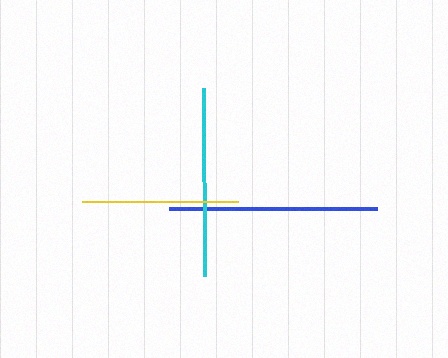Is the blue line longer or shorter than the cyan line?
The blue line is longer than the cyan line.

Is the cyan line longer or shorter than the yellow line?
The cyan line is longer than the yellow line.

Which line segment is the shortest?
The yellow line is the shortest at approximately 156 pixels.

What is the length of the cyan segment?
The cyan segment is approximately 189 pixels long.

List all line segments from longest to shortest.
From longest to shortest: blue, cyan, yellow.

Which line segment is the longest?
The blue line is the longest at approximately 208 pixels.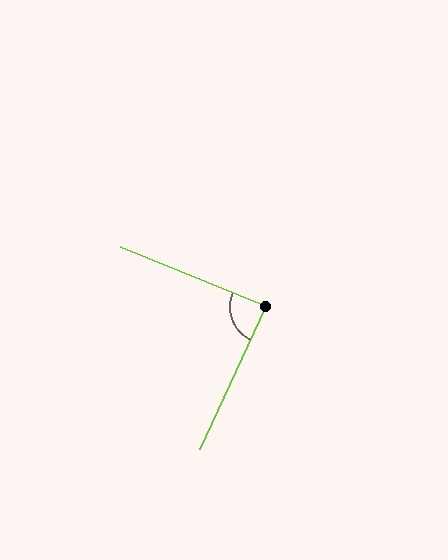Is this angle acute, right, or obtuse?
It is approximately a right angle.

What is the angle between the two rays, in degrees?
Approximately 87 degrees.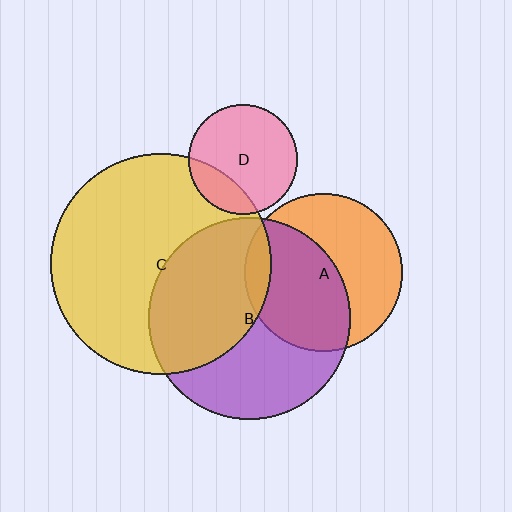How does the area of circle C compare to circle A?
Approximately 2.0 times.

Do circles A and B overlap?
Yes.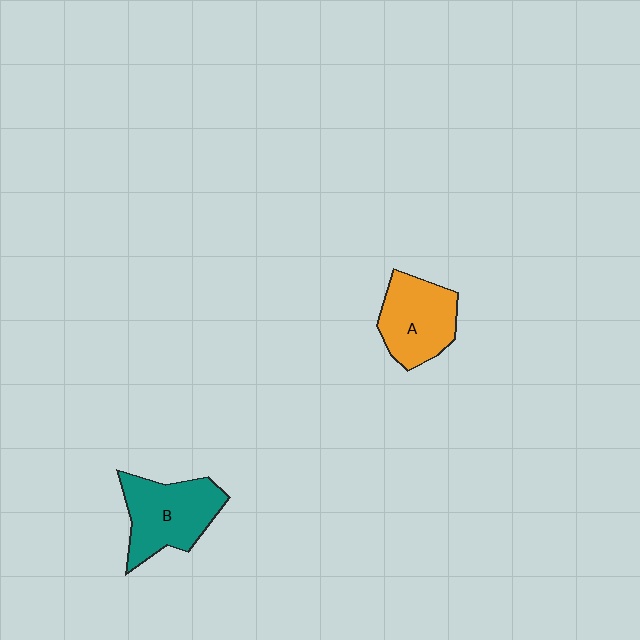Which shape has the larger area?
Shape B (teal).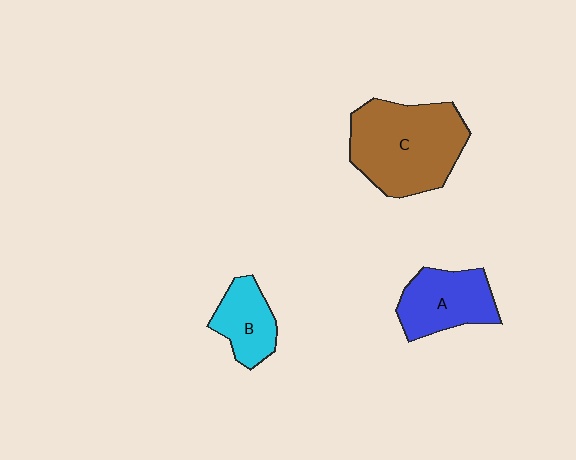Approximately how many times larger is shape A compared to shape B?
Approximately 1.4 times.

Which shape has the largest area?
Shape C (brown).